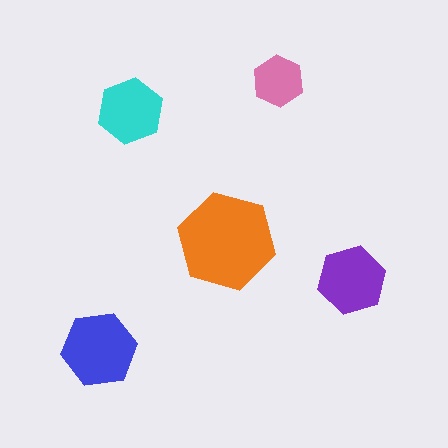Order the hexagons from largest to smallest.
the orange one, the blue one, the purple one, the cyan one, the pink one.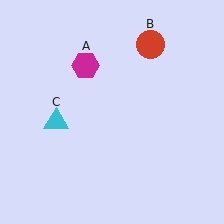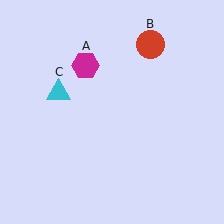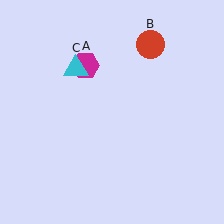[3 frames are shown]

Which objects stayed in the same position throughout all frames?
Magenta hexagon (object A) and red circle (object B) remained stationary.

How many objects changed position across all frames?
1 object changed position: cyan triangle (object C).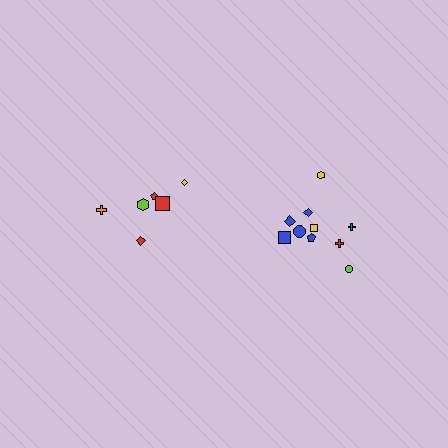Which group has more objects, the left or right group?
The right group.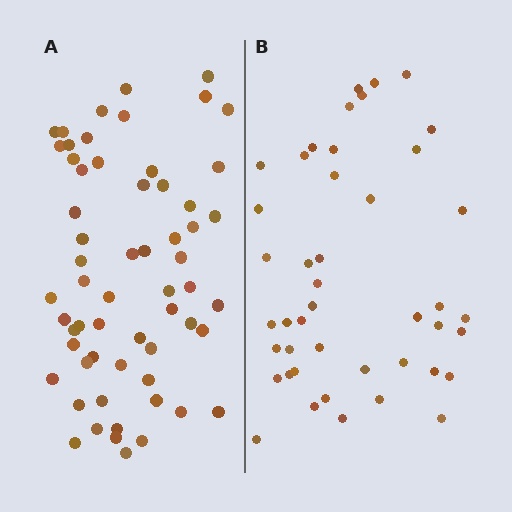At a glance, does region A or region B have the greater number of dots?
Region A (the left region) has more dots.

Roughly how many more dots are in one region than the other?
Region A has approximately 15 more dots than region B.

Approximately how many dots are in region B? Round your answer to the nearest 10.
About 40 dots. (The exact count is 44, which rounds to 40.)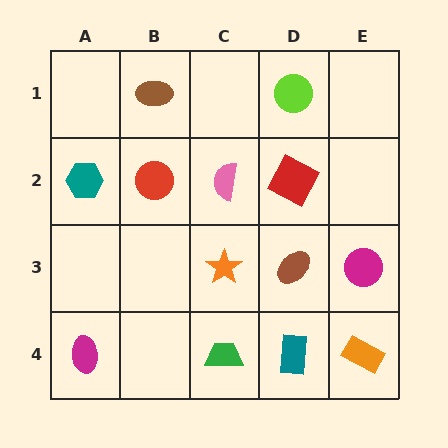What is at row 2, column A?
A teal hexagon.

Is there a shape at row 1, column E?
No, that cell is empty.